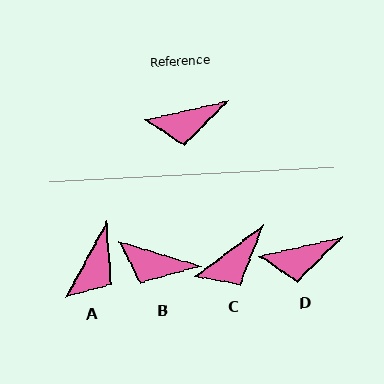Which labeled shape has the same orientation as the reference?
D.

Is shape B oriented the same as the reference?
No, it is off by about 29 degrees.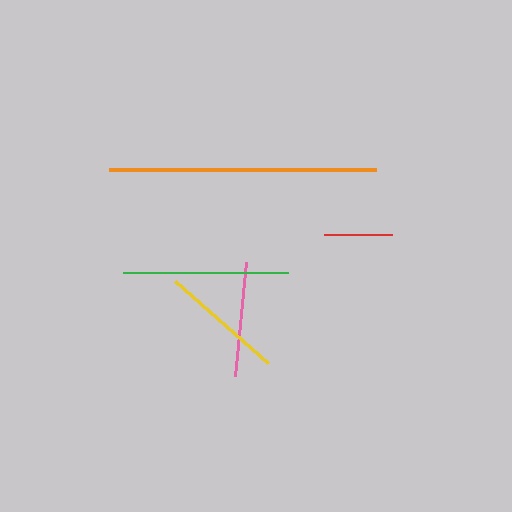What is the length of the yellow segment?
The yellow segment is approximately 124 pixels long.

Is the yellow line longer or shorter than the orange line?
The orange line is longer than the yellow line.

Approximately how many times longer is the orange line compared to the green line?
The orange line is approximately 1.6 times the length of the green line.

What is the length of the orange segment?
The orange segment is approximately 268 pixels long.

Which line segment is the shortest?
The red line is the shortest at approximately 68 pixels.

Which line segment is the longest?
The orange line is the longest at approximately 268 pixels.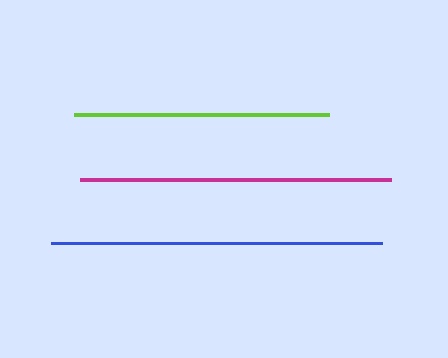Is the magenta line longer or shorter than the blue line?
The blue line is longer than the magenta line.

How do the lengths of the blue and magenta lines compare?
The blue and magenta lines are approximately the same length.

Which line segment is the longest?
The blue line is the longest at approximately 331 pixels.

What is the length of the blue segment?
The blue segment is approximately 331 pixels long.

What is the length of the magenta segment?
The magenta segment is approximately 311 pixels long.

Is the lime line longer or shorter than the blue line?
The blue line is longer than the lime line.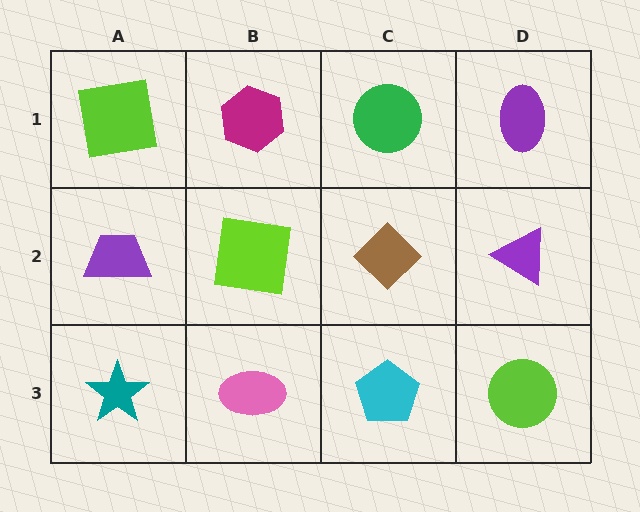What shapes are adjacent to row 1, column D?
A purple triangle (row 2, column D), a green circle (row 1, column C).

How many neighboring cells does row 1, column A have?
2.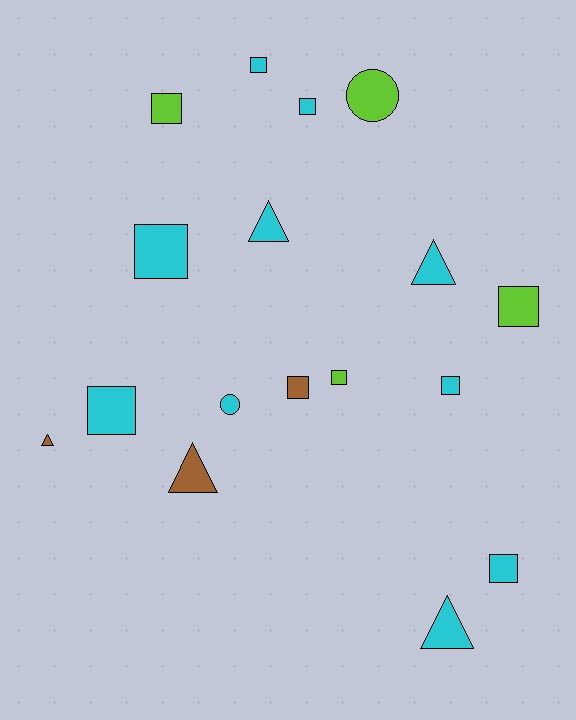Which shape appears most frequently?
Square, with 10 objects.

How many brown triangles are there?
There are 2 brown triangles.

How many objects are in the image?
There are 17 objects.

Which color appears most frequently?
Cyan, with 10 objects.